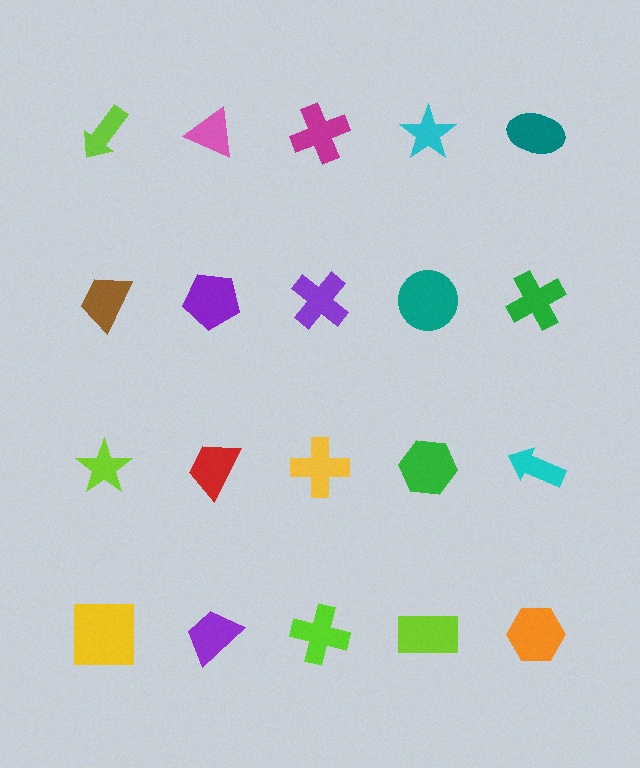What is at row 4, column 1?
A yellow square.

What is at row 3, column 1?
A lime star.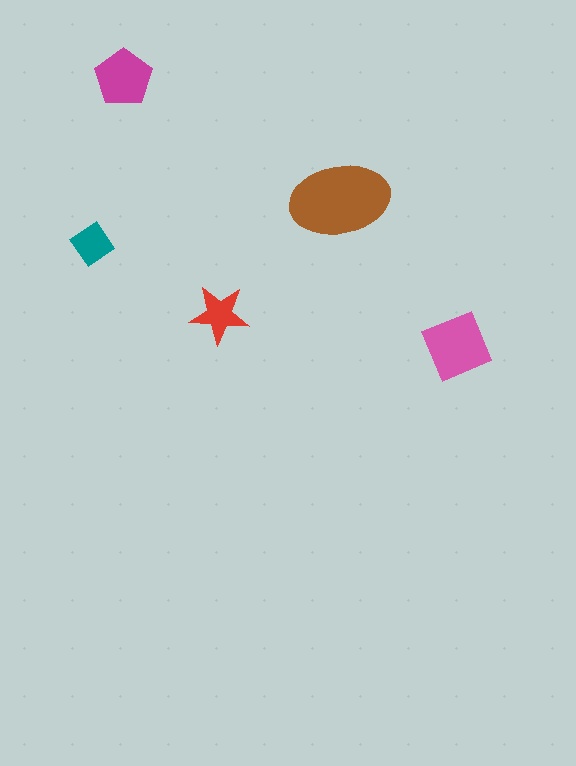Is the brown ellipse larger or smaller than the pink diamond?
Larger.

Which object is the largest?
The brown ellipse.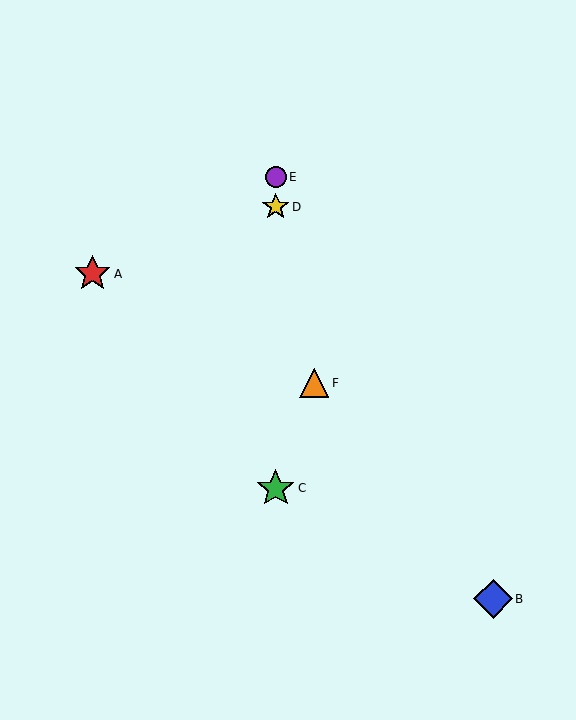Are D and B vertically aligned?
No, D is at x≈276 and B is at x≈493.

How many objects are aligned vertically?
3 objects (C, D, E) are aligned vertically.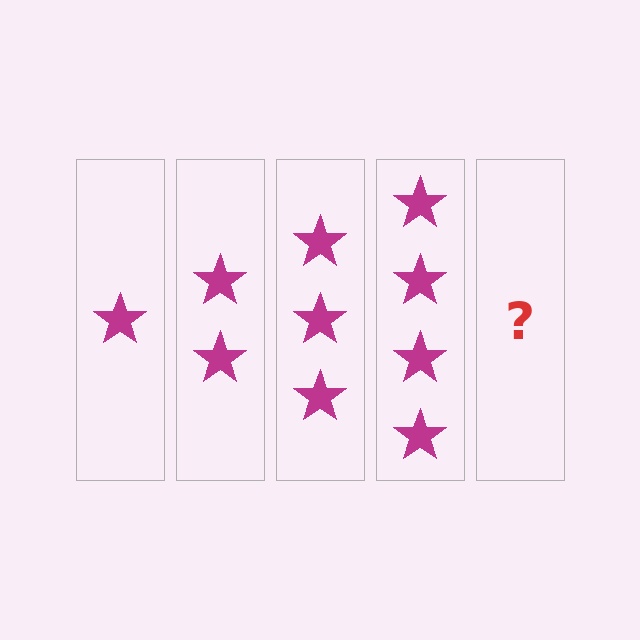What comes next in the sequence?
The next element should be 5 stars.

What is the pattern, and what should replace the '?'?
The pattern is that each step adds one more star. The '?' should be 5 stars.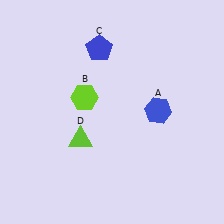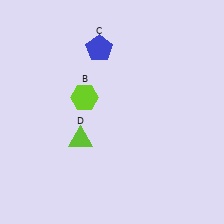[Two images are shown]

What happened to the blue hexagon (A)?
The blue hexagon (A) was removed in Image 2. It was in the top-right area of Image 1.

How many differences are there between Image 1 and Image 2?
There is 1 difference between the two images.